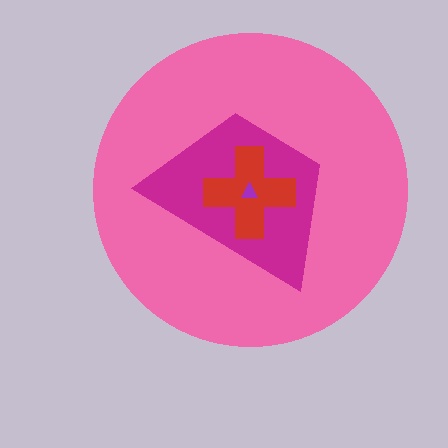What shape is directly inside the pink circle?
The magenta trapezoid.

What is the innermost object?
The purple triangle.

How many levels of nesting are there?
4.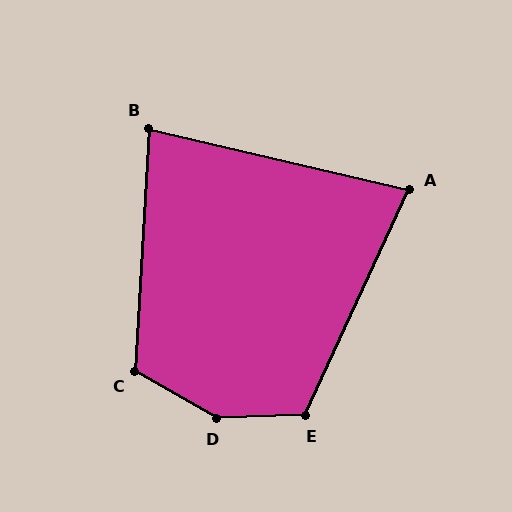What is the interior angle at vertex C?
Approximately 117 degrees (obtuse).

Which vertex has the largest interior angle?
D, at approximately 148 degrees.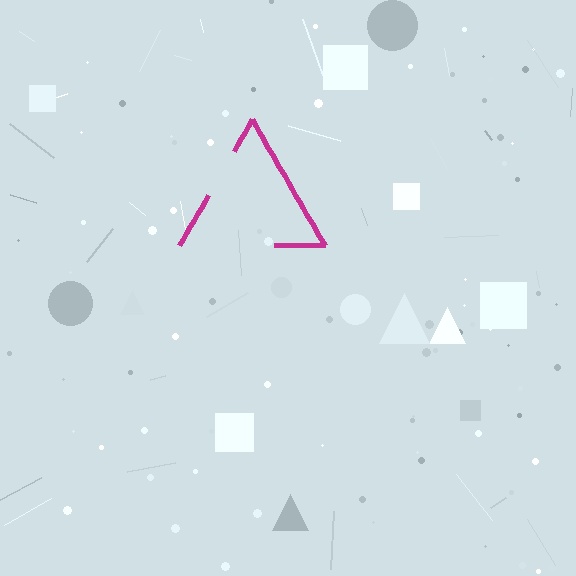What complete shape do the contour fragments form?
The contour fragments form a triangle.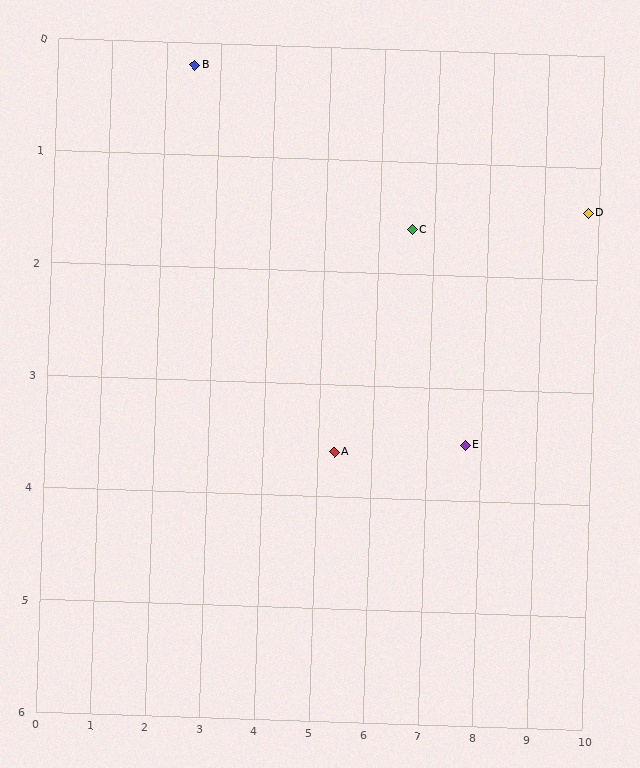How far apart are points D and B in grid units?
Points D and B are about 7.4 grid units apart.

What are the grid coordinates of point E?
Point E is at approximately (7.7, 3.5).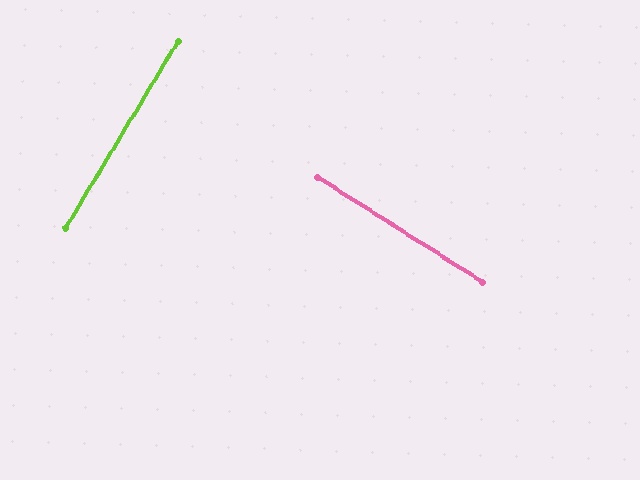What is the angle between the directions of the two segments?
Approximately 89 degrees.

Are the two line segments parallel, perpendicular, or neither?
Perpendicular — they meet at approximately 89°.